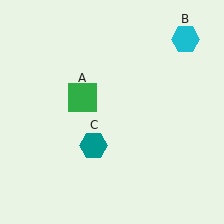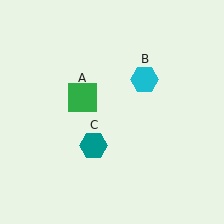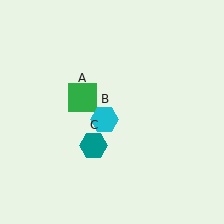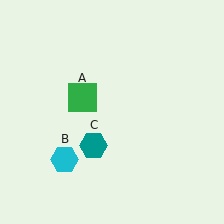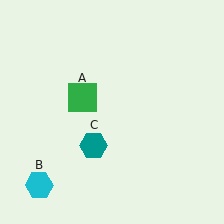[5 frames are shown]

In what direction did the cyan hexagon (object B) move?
The cyan hexagon (object B) moved down and to the left.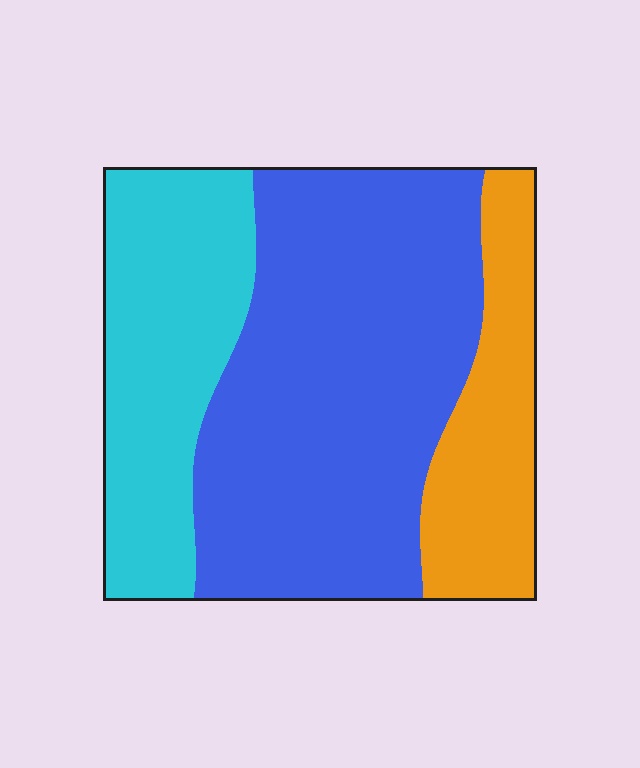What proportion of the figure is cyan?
Cyan covers about 30% of the figure.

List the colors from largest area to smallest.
From largest to smallest: blue, cyan, orange.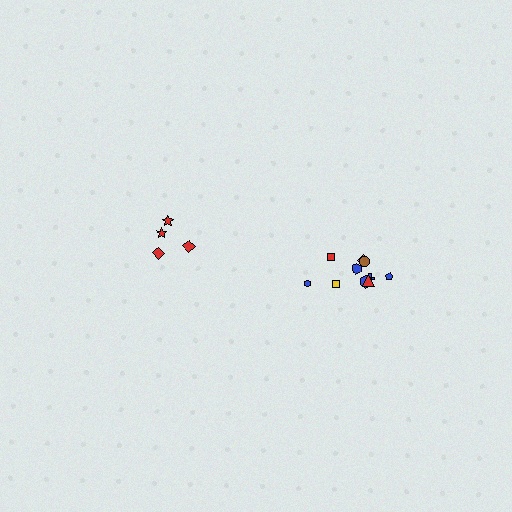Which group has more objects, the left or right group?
The right group.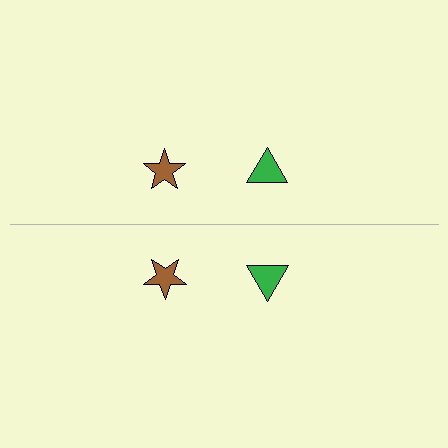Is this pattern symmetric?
Yes, this pattern has bilateral (reflection) symmetry.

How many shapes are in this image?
There are 4 shapes in this image.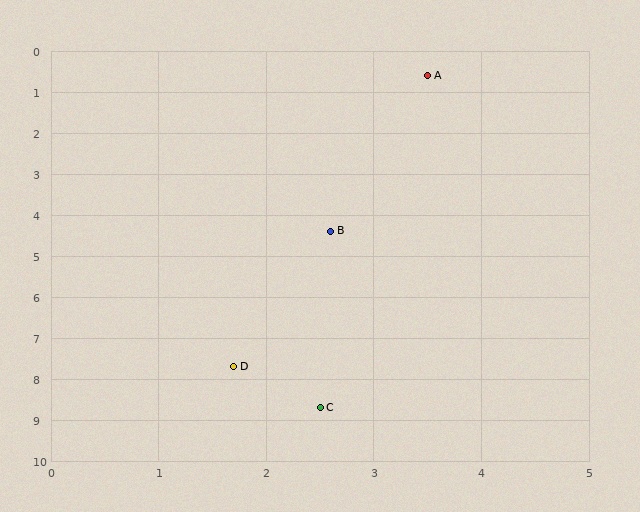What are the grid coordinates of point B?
Point B is at approximately (2.6, 4.4).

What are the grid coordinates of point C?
Point C is at approximately (2.5, 8.7).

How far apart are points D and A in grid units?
Points D and A are about 7.3 grid units apart.